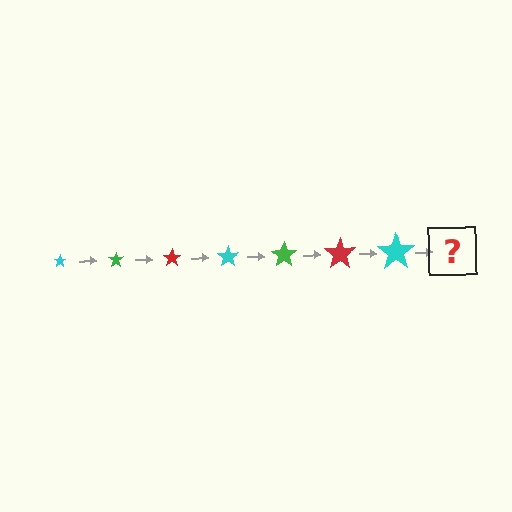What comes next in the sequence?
The next element should be a green star, larger than the previous one.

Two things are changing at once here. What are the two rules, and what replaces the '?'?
The two rules are that the star grows larger each step and the color cycles through cyan, green, and red. The '?' should be a green star, larger than the previous one.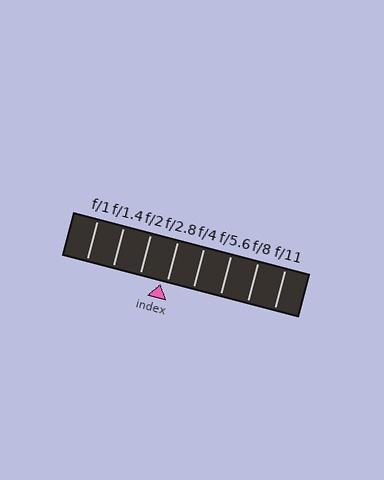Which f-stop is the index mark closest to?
The index mark is closest to f/2.8.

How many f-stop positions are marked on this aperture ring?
There are 8 f-stop positions marked.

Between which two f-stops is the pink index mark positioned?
The index mark is between f/2 and f/2.8.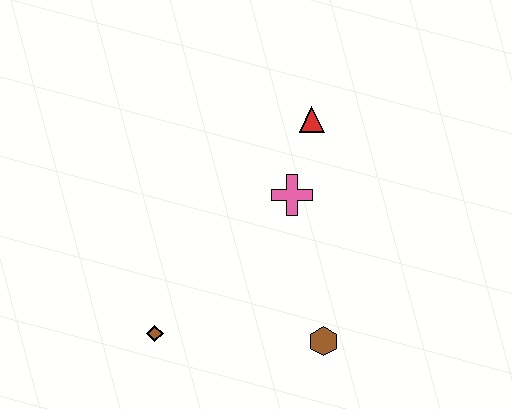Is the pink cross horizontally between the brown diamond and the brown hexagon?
Yes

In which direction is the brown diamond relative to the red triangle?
The brown diamond is below the red triangle.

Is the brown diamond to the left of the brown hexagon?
Yes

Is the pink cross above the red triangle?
No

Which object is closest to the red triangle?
The pink cross is closest to the red triangle.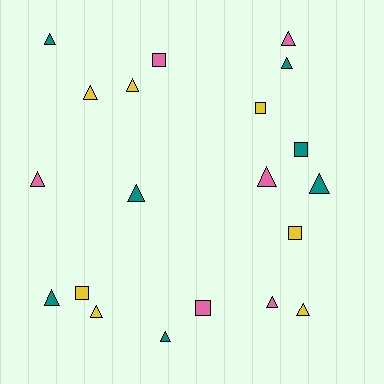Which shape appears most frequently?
Triangle, with 14 objects.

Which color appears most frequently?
Yellow, with 7 objects.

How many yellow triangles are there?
There are 4 yellow triangles.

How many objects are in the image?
There are 20 objects.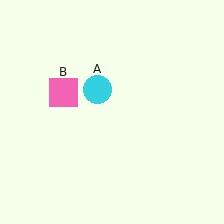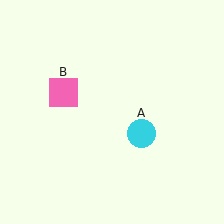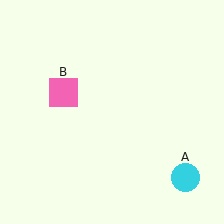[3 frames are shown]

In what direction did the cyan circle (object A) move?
The cyan circle (object A) moved down and to the right.